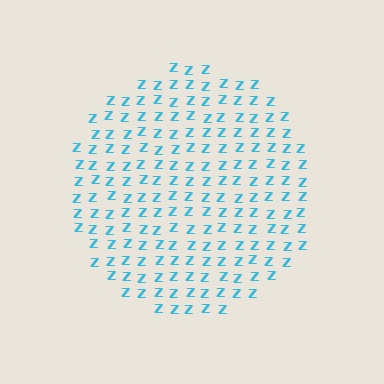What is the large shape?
The large shape is a circle.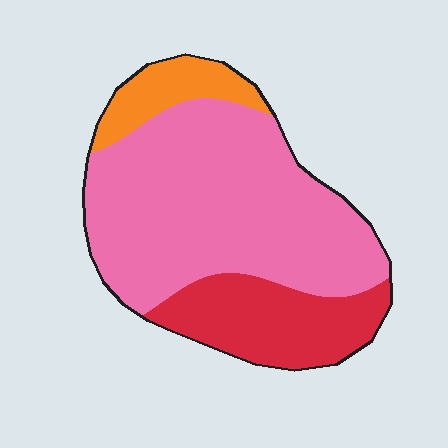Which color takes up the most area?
Pink, at roughly 65%.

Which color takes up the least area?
Orange, at roughly 10%.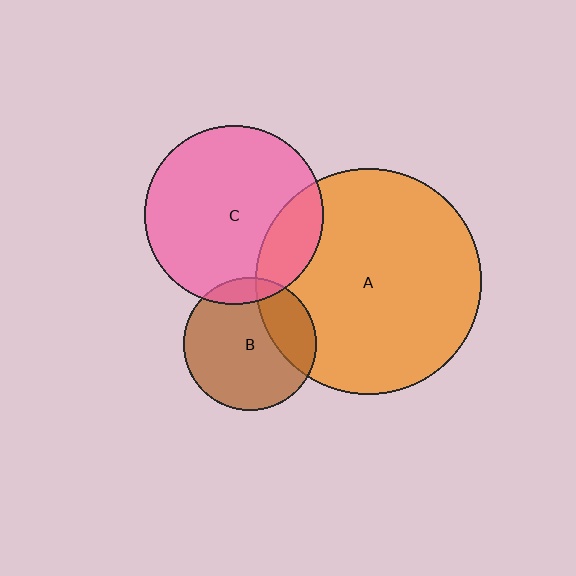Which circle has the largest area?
Circle A (orange).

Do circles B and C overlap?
Yes.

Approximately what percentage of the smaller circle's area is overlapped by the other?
Approximately 10%.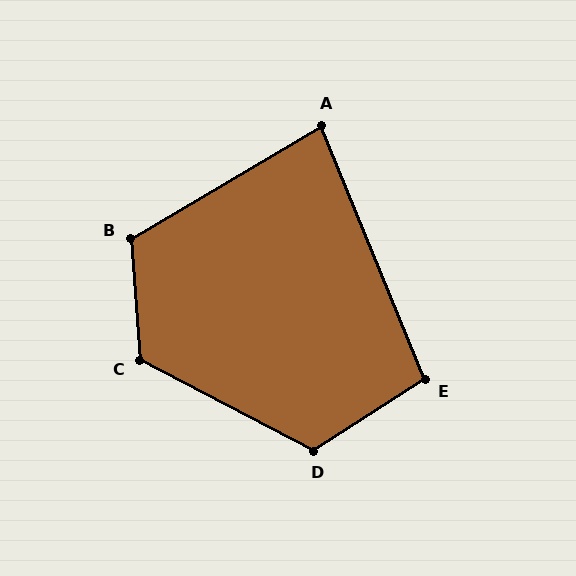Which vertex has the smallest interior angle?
A, at approximately 82 degrees.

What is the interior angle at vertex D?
Approximately 120 degrees (obtuse).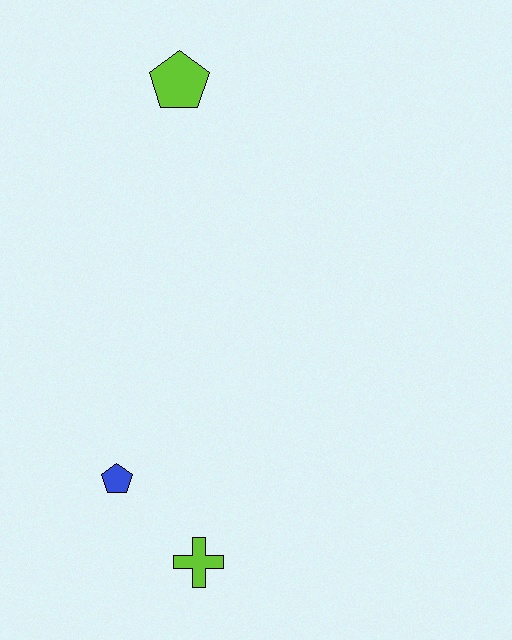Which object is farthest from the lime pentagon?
The lime cross is farthest from the lime pentagon.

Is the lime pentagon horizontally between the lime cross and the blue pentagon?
Yes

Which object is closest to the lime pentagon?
The blue pentagon is closest to the lime pentagon.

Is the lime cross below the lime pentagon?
Yes